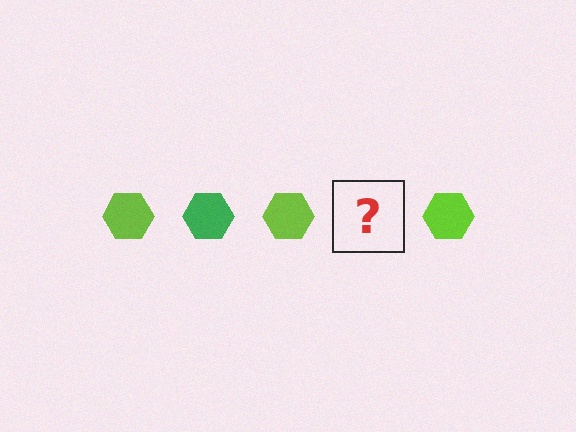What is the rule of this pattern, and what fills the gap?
The rule is that the pattern cycles through lime, green hexagons. The gap should be filled with a green hexagon.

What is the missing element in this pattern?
The missing element is a green hexagon.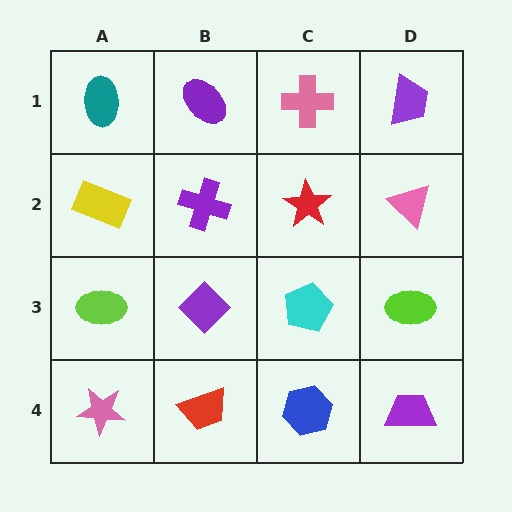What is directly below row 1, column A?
A yellow rectangle.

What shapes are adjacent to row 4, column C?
A cyan pentagon (row 3, column C), a red trapezoid (row 4, column B), a purple trapezoid (row 4, column D).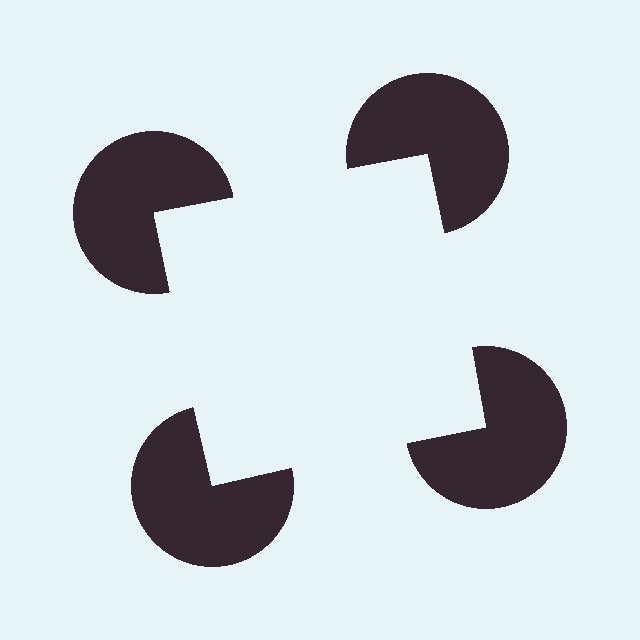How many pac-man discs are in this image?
There are 4 — one at each vertex of the illusory square.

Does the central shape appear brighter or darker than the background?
It typically appears slightly brighter than the background, even though no actual brightness change is drawn.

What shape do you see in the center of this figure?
An illusory square — its edges are inferred from the aligned wedge cuts in the pac-man discs, not physically drawn.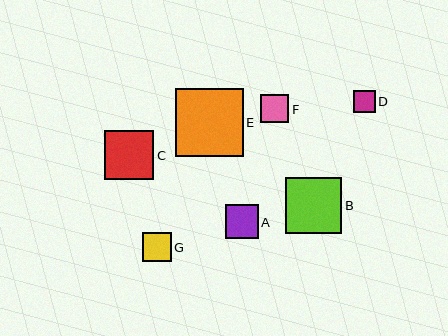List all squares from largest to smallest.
From largest to smallest: E, B, C, A, F, G, D.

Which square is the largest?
Square E is the largest with a size of approximately 68 pixels.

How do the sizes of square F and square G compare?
Square F and square G are approximately the same size.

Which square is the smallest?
Square D is the smallest with a size of approximately 22 pixels.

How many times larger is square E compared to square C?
Square E is approximately 1.4 times the size of square C.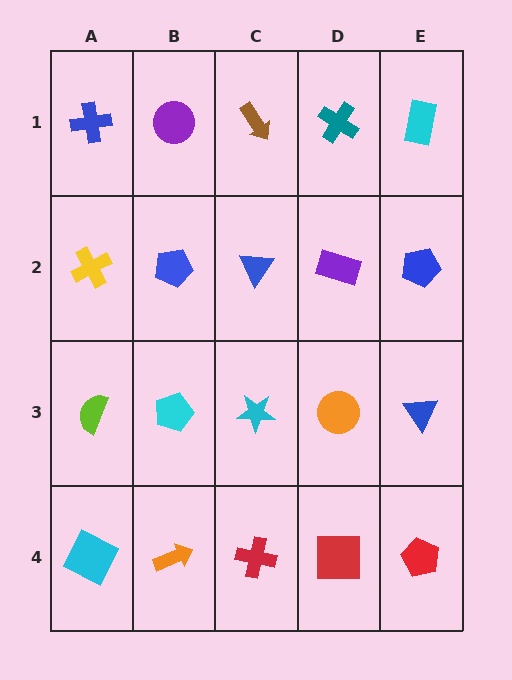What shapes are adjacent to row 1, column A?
A yellow cross (row 2, column A), a purple circle (row 1, column B).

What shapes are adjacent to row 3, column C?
A blue triangle (row 2, column C), a red cross (row 4, column C), a cyan pentagon (row 3, column B), an orange circle (row 3, column D).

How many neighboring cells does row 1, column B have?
3.